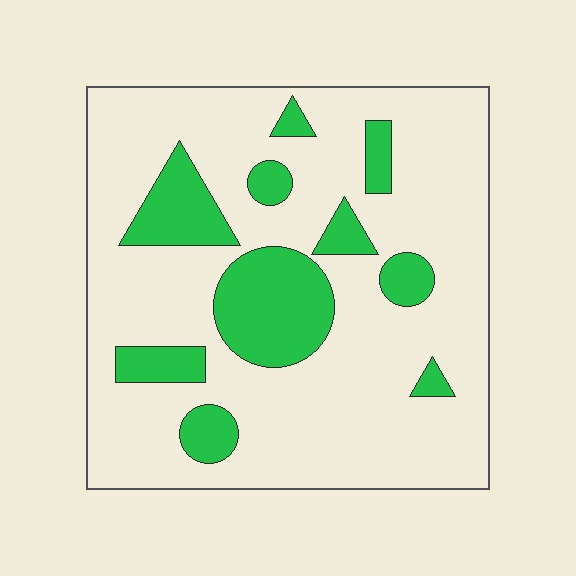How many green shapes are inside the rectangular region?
10.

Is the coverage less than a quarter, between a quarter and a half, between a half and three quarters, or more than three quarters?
Less than a quarter.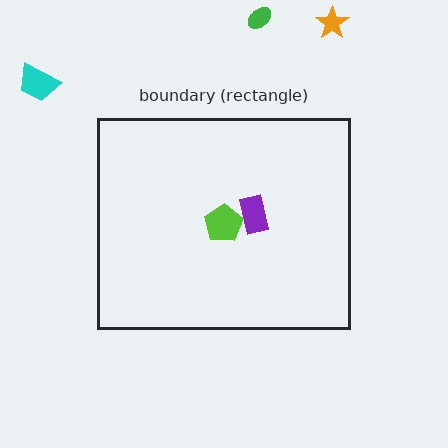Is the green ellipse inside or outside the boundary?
Outside.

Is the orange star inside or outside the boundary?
Outside.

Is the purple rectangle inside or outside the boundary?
Inside.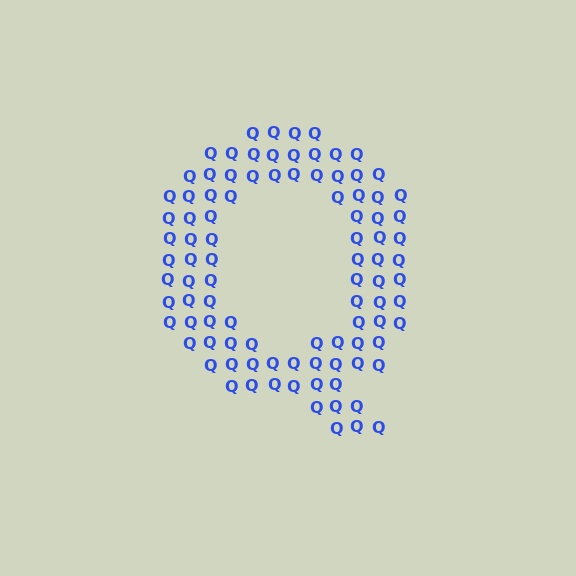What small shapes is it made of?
It is made of small letter Q's.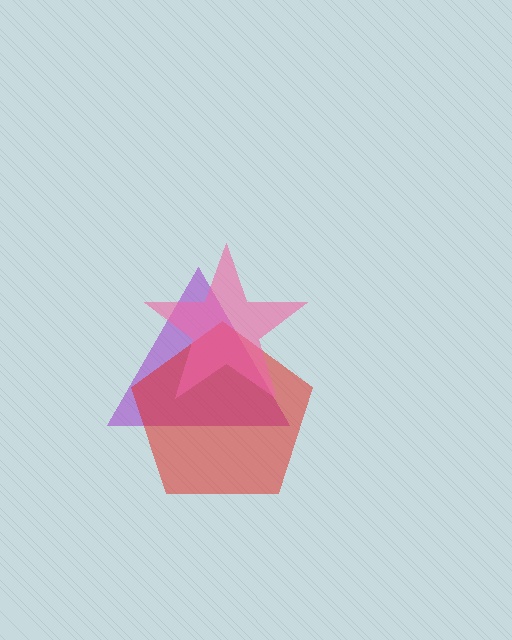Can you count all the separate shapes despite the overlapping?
Yes, there are 3 separate shapes.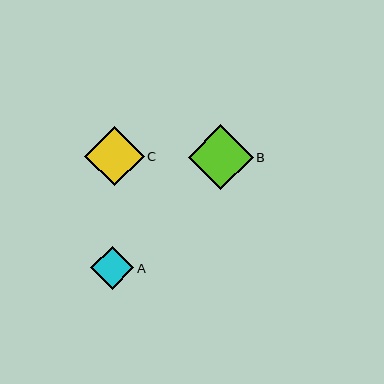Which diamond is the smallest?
Diamond A is the smallest with a size of approximately 43 pixels.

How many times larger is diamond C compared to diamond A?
Diamond C is approximately 1.4 times the size of diamond A.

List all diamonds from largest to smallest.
From largest to smallest: B, C, A.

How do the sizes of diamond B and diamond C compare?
Diamond B and diamond C are approximately the same size.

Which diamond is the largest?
Diamond B is the largest with a size of approximately 65 pixels.